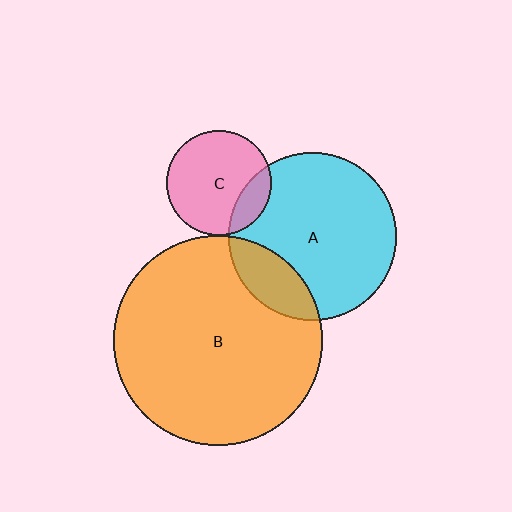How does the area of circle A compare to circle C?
Approximately 2.6 times.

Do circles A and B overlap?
Yes.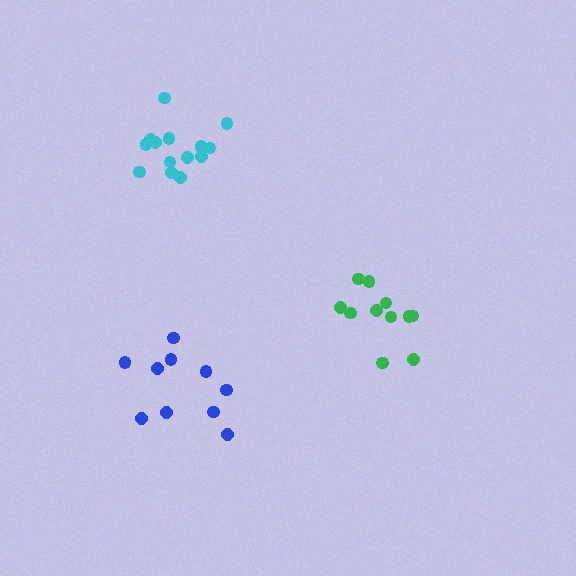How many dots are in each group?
Group 1: 11 dots, Group 2: 10 dots, Group 3: 14 dots (35 total).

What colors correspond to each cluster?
The clusters are colored: green, blue, cyan.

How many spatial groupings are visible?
There are 3 spatial groupings.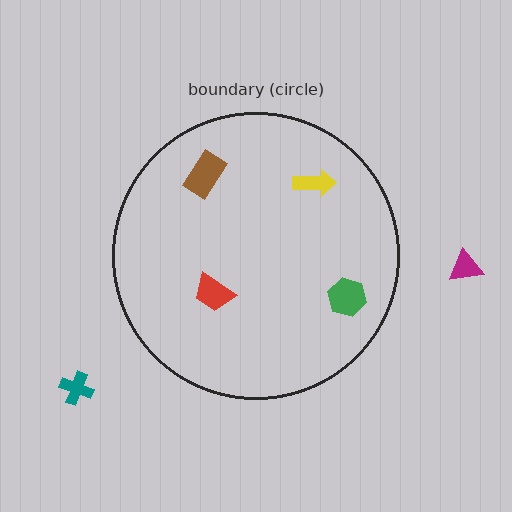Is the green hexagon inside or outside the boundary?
Inside.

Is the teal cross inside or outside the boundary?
Outside.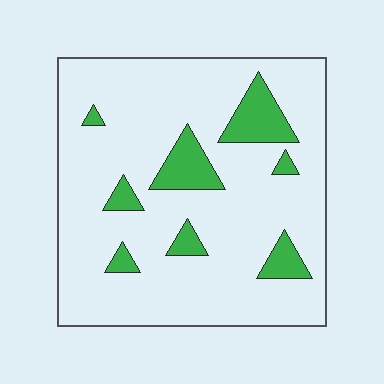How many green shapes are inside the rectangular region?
8.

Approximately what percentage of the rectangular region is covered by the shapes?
Approximately 15%.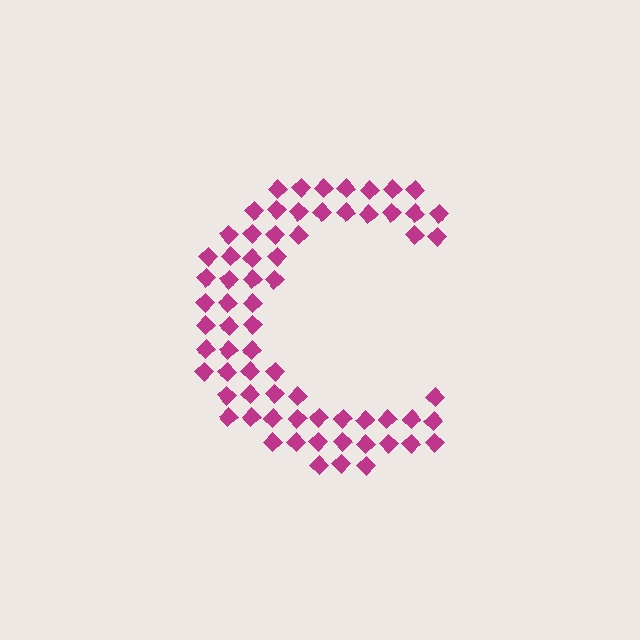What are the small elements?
The small elements are diamonds.